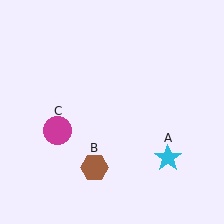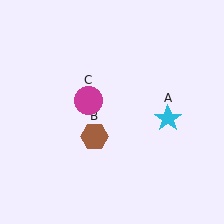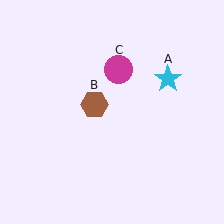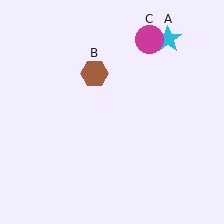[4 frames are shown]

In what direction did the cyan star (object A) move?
The cyan star (object A) moved up.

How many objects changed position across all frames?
3 objects changed position: cyan star (object A), brown hexagon (object B), magenta circle (object C).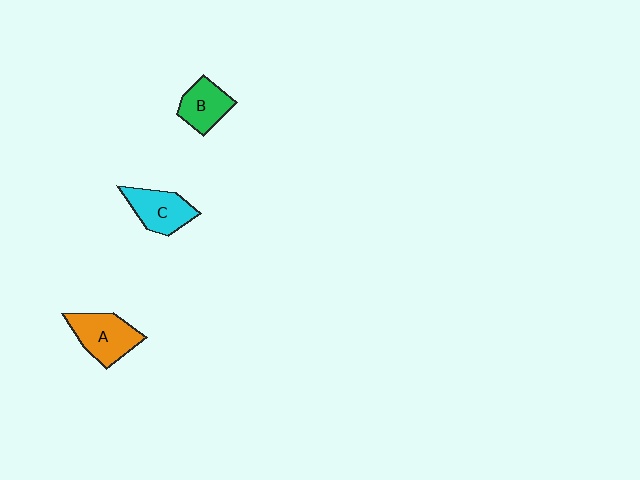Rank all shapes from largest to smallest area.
From largest to smallest: A (orange), C (cyan), B (green).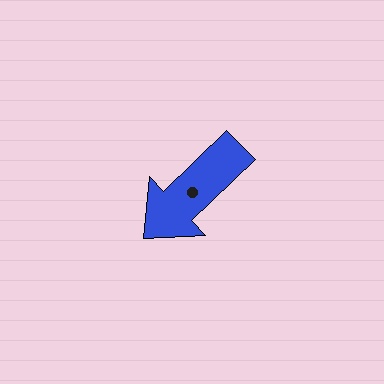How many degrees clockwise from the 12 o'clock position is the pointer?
Approximately 226 degrees.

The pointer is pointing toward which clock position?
Roughly 8 o'clock.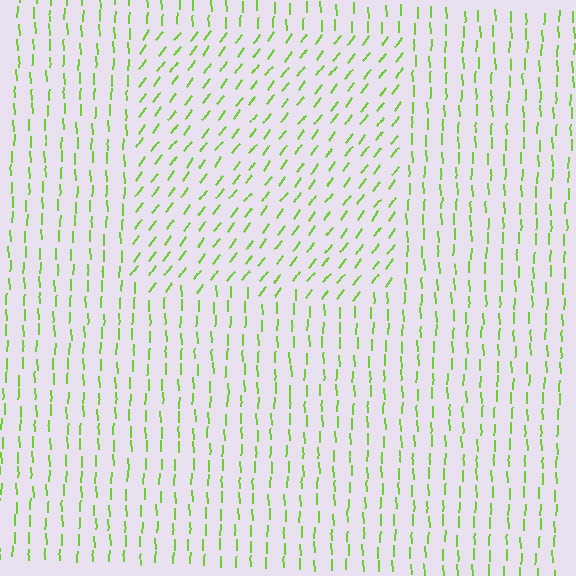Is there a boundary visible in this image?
Yes, there is a texture boundary formed by a change in line orientation.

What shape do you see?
I see a rectangle.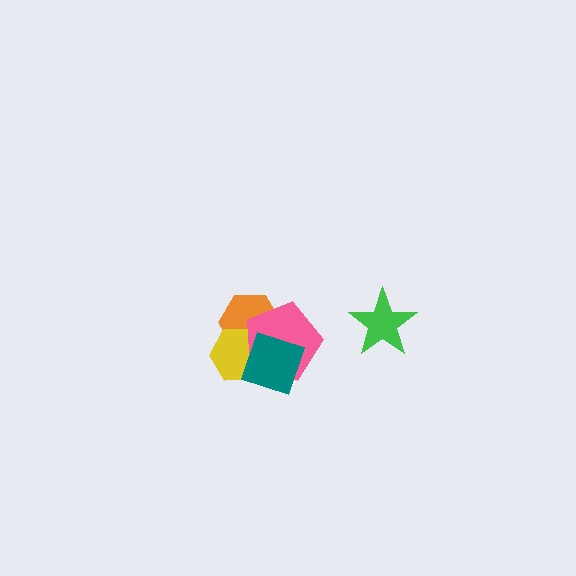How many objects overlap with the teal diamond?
3 objects overlap with the teal diamond.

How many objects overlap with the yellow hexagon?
3 objects overlap with the yellow hexagon.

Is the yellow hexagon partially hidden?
Yes, it is partially covered by another shape.